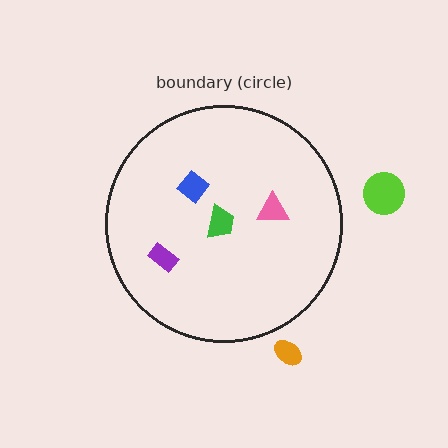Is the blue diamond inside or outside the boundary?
Inside.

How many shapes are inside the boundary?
4 inside, 2 outside.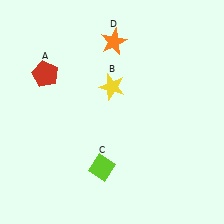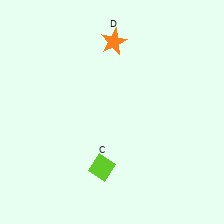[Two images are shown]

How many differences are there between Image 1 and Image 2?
There are 2 differences between the two images.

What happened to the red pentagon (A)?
The red pentagon (A) was removed in Image 2. It was in the top-left area of Image 1.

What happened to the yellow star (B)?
The yellow star (B) was removed in Image 2. It was in the top-right area of Image 1.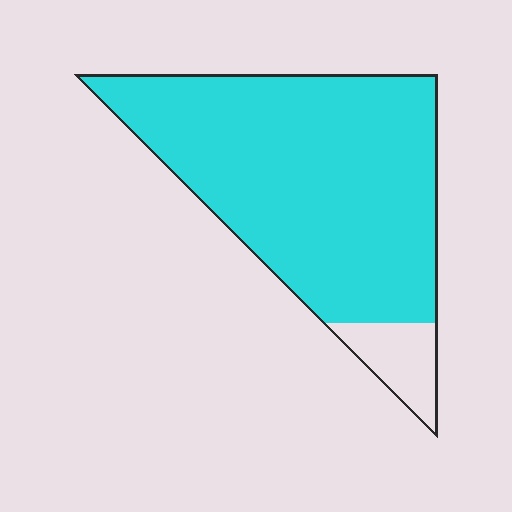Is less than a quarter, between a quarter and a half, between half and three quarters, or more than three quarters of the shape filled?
More than three quarters.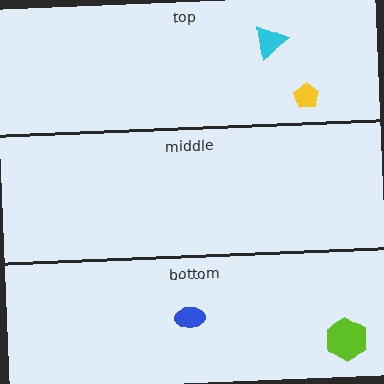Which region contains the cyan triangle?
The top region.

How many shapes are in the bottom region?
2.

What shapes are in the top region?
The cyan triangle, the yellow pentagon.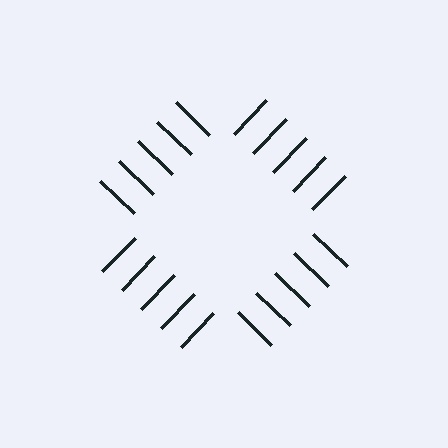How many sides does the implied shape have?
4 sides — the line-ends trace a square.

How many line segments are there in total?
20 — 5 along each of the 4 edges.